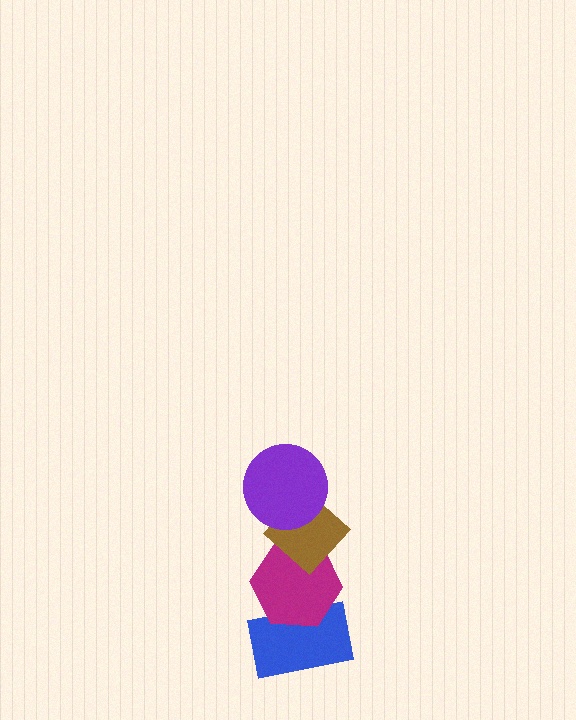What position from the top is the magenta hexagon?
The magenta hexagon is 3rd from the top.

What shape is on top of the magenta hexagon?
The brown diamond is on top of the magenta hexagon.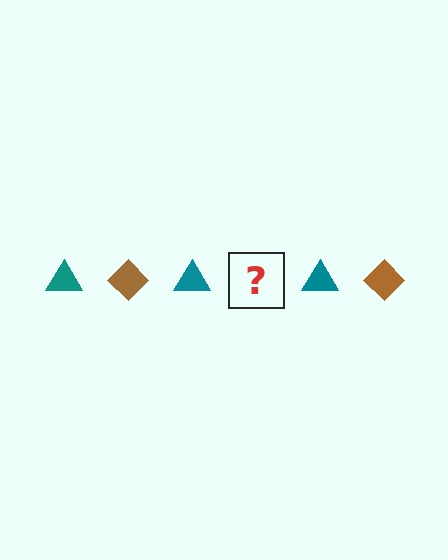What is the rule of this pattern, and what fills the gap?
The rule is that the pattern alternates between teal triangle and brown diamond. The gap should be filled with a brown diamond.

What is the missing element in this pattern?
The missing element is a brown diamond.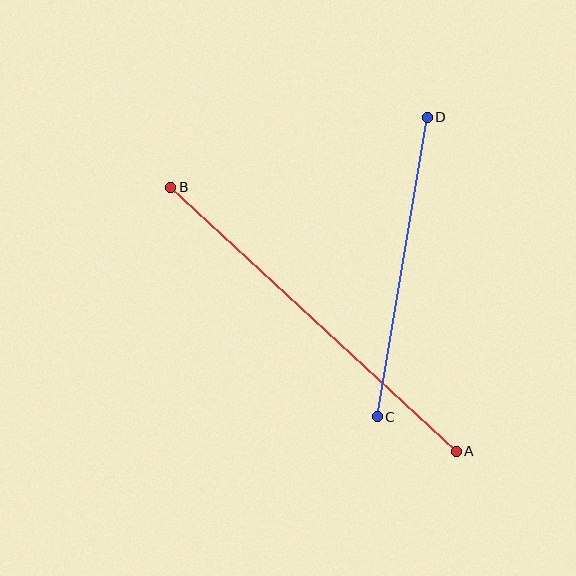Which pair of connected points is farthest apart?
Points A and B are farthest apart.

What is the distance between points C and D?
The distance is approximately 304 pixels.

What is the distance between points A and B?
The distance is approximately 389 pixels.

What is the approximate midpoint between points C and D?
The midpoint is at approximately (402, 267) pixels.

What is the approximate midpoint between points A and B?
The midpoint is at approximately (313, 319) pixels.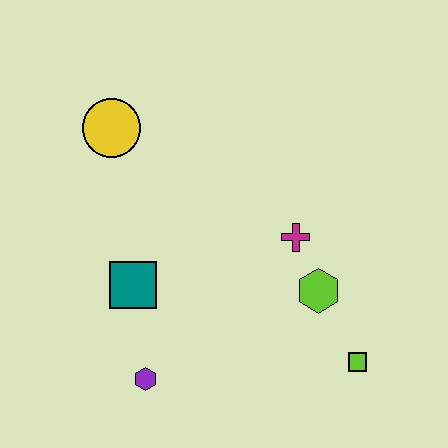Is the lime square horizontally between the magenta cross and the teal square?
No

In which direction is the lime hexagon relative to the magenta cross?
The lime hexagon is below the magenta cross.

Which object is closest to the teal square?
The purple hexagon is closest to the teal square.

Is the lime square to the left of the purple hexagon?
No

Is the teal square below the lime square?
No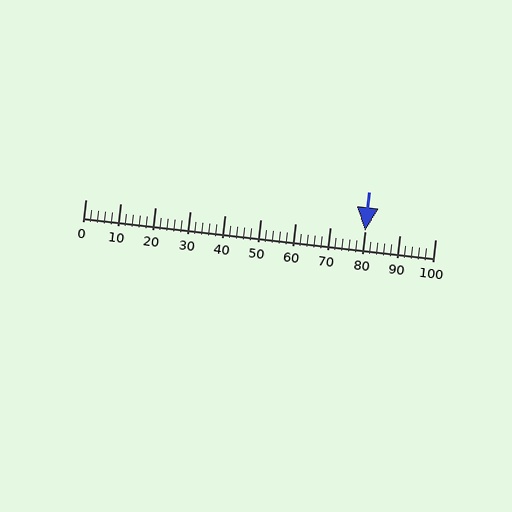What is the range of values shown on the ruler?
The ruler shows values from 0 to 100.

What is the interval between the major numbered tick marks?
The major tick marks are spaced 10 units apart.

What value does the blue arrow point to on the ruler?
The blue arrow points to approximately 80.